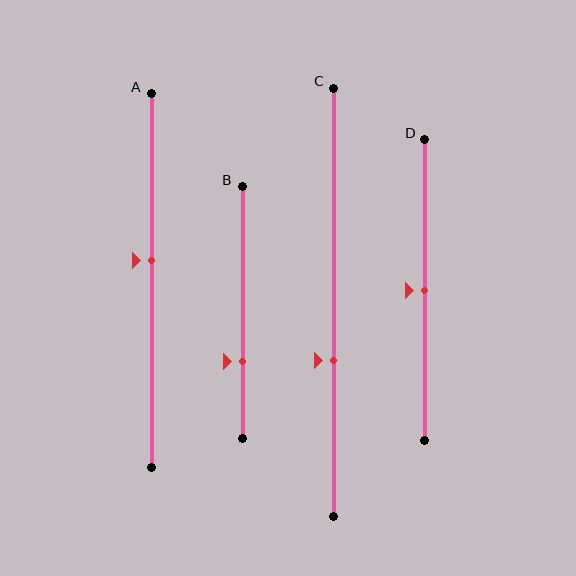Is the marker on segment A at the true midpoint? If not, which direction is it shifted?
No, the marker on segment A is shifted upward by about 5% of the segment length.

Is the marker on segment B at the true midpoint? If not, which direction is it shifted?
No, the marker on segment B is shifted downward by about 19% of the segment length.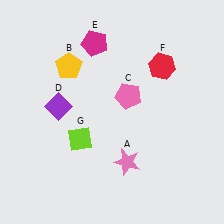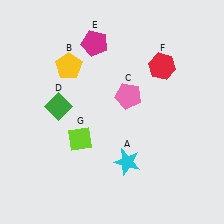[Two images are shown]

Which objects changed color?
A changed from pink to cyan. D changed from purple to green.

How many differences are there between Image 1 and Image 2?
There are 2 differences between the two images.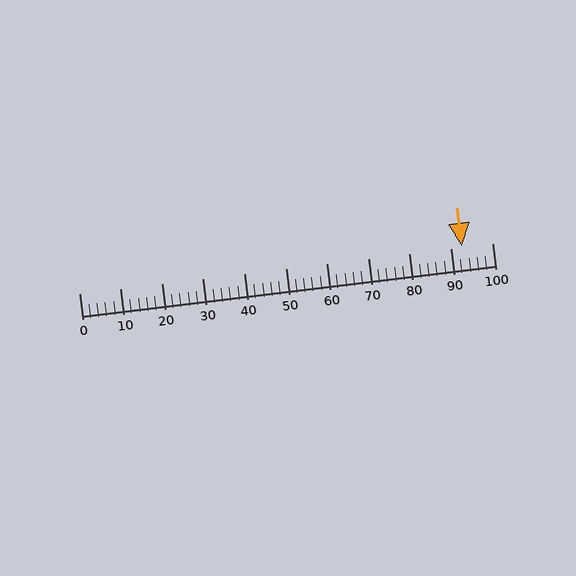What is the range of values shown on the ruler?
The ruler shows values from 0 to 100.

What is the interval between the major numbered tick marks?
The major tick marks are spaced 10 units apart.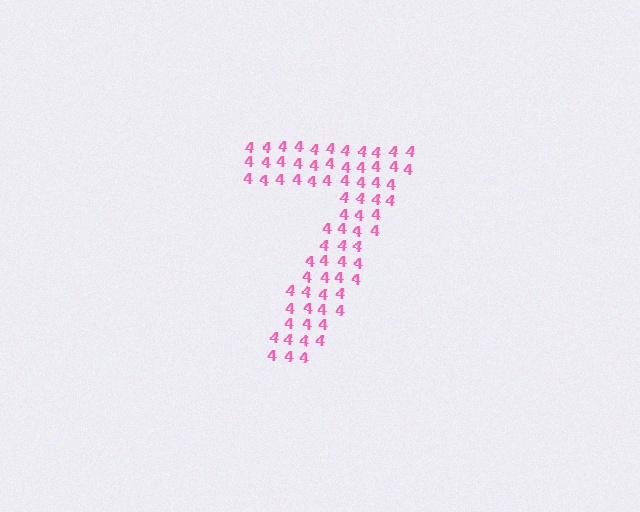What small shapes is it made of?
It is made of small digit 4's.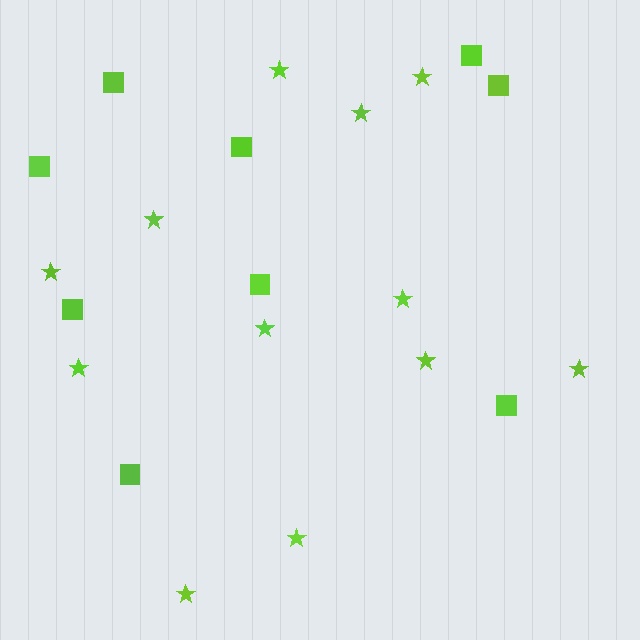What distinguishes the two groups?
There are 2 groups: one group of squares (9) and one group of stars (12).